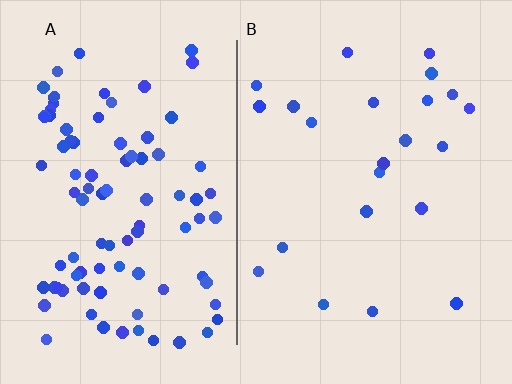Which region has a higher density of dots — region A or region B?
A (the left).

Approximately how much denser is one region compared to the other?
Approximately 4.2× — region A over region B.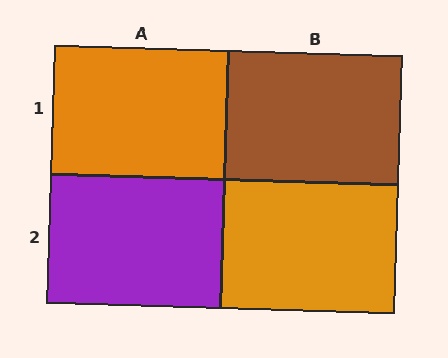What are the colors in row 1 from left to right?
Orange, brown.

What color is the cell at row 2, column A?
Purple.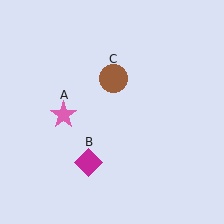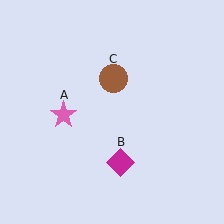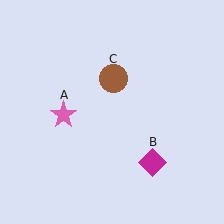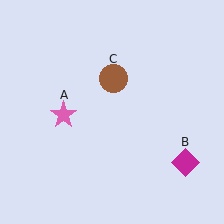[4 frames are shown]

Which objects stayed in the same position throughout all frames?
Pink star (object A) and brown circle (object C) remained stationary.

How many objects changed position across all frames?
1 object changed position: magenta diamond (object B).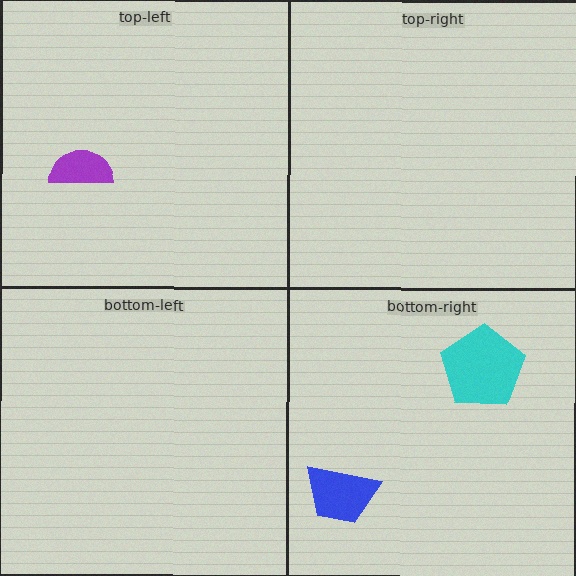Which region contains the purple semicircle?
The top-left region.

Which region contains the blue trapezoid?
The bottom-right region.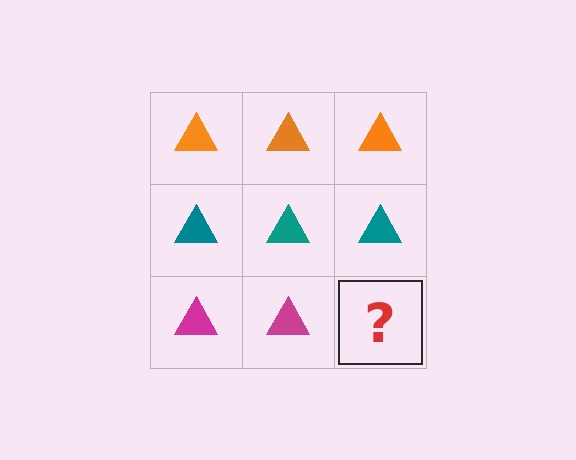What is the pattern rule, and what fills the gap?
The rule is that each row has a consistent color. The gap should be filled with a magenta triangle.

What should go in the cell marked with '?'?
The missing cell should contain a magenta triangle.